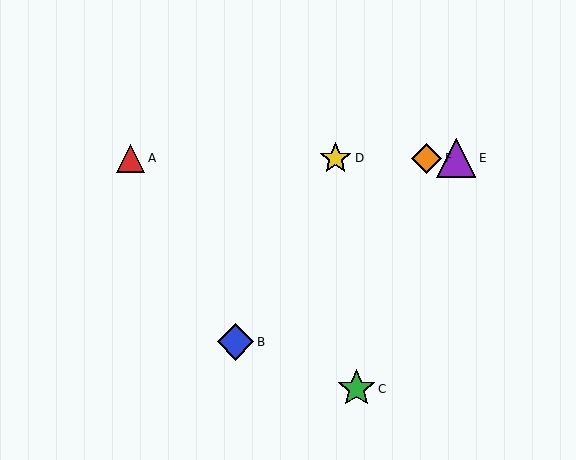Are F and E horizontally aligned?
Yes, both are at y≈158.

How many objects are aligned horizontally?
4 objects (A, D, E, F) are aligned horizontally.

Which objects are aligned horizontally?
Objects A, D, E, F are aligned horizontally.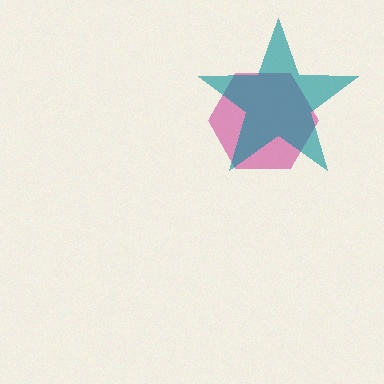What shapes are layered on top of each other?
The layered shapes are: a magenta hexagon, a teal star.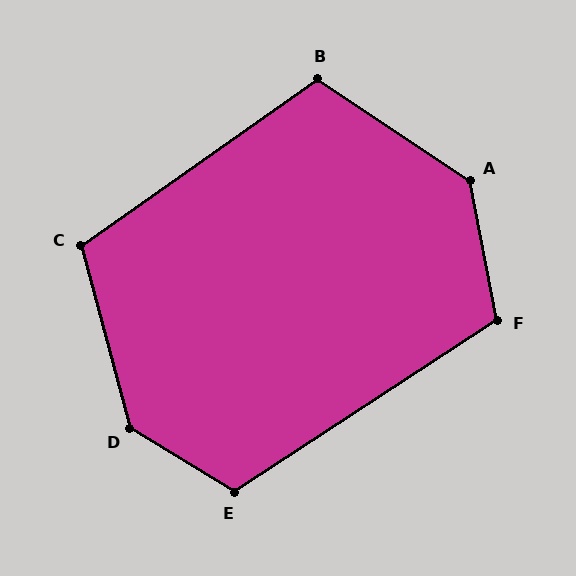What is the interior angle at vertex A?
Approximately 135 degrees (obtuse).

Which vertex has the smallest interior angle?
C, at approximately 110 degrees.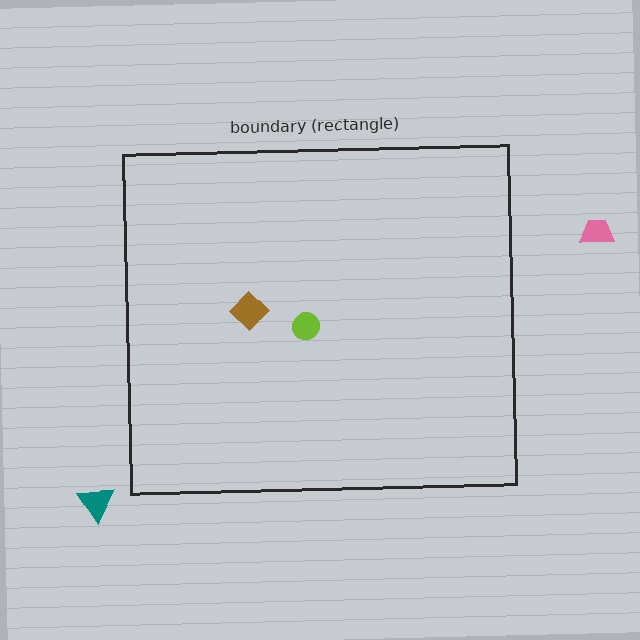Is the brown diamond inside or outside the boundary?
Inside.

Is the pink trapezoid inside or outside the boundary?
Outside.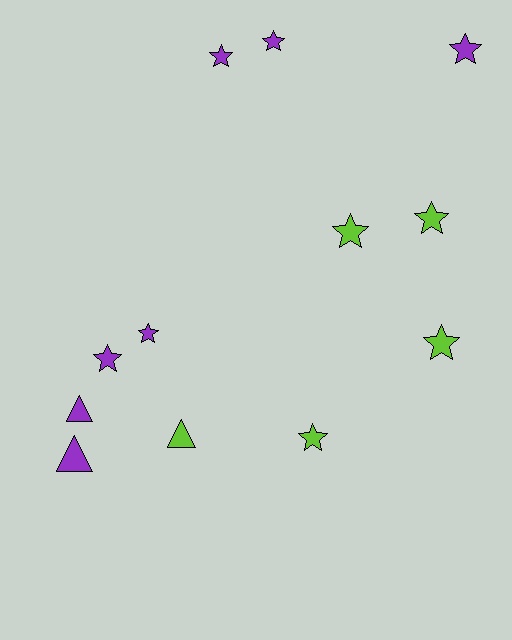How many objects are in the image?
There are 12 objects.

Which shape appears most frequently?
Star, with 9 objects.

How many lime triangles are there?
There is 1 lime triangle.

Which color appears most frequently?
Purple, with 7 objects.